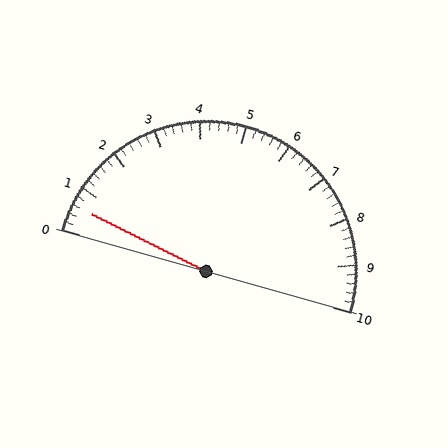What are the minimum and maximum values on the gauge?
The gauge ranges from 0 to 10.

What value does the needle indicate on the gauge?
The needle indicates approximately 0.6.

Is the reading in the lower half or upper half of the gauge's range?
The reading is in the lower half of the range (0 to 10).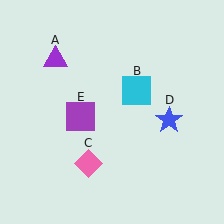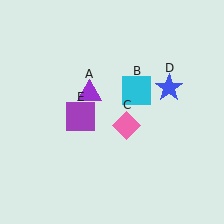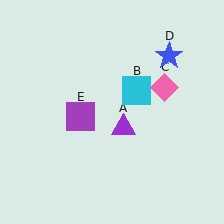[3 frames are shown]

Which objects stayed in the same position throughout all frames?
Cyan square (object B) and purple square (object E) remained stationary.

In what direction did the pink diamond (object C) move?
The pink diamond (object C) moved up and to the right.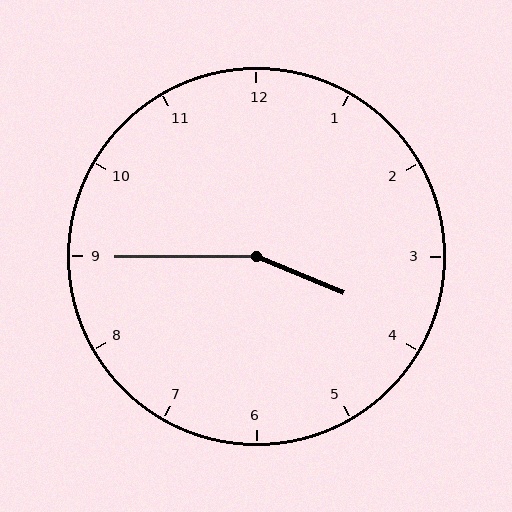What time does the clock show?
3:45.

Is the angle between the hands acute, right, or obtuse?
It is obtuse.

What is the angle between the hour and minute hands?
Approximately 158 degrees.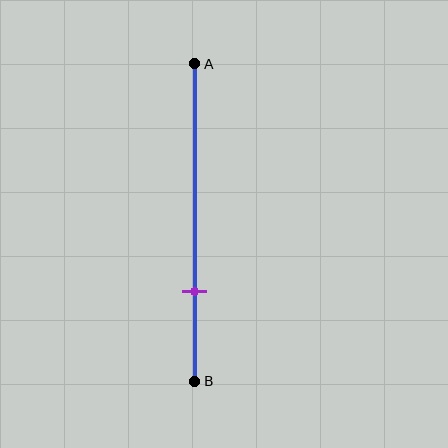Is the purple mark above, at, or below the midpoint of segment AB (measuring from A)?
The purple mark is below the midpoint of segment AB.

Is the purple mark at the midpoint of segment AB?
No, the mark is at about 70% from A, not at the 50% midpoint.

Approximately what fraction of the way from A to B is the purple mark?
The purple mark is approximately 70% of the way from A to B.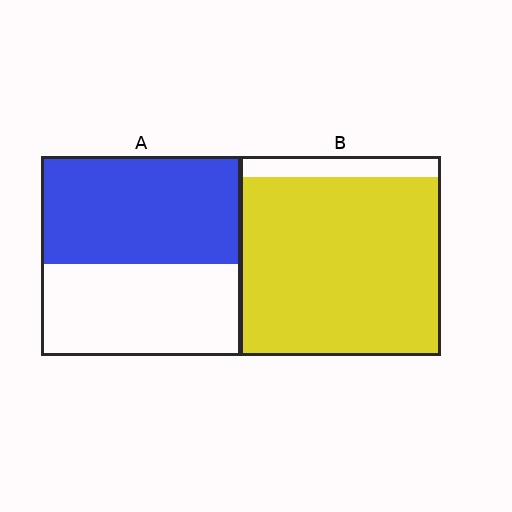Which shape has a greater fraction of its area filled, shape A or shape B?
Shape B.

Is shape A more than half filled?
Roughly half.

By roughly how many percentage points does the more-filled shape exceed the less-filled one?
By roughly 35 percentage points (B over A).